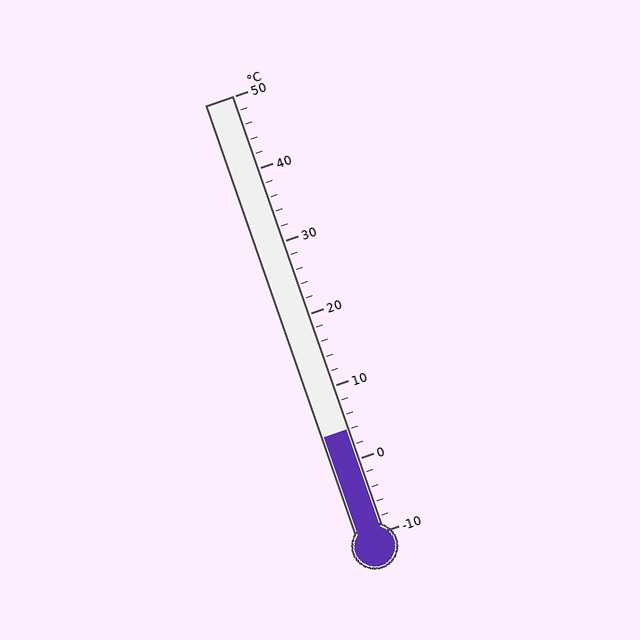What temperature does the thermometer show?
The thermometer shows approximately 4°C.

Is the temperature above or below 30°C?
The temperature is below 30°C.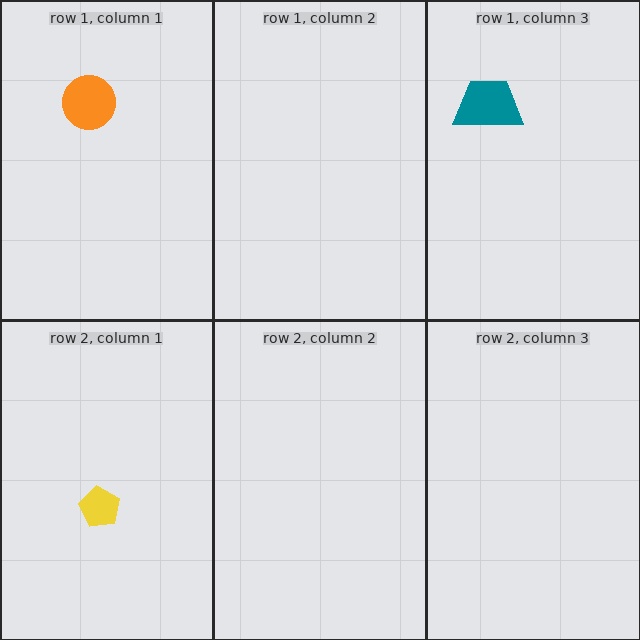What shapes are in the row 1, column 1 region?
The orange circle.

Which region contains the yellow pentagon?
The row 2, column 1 region.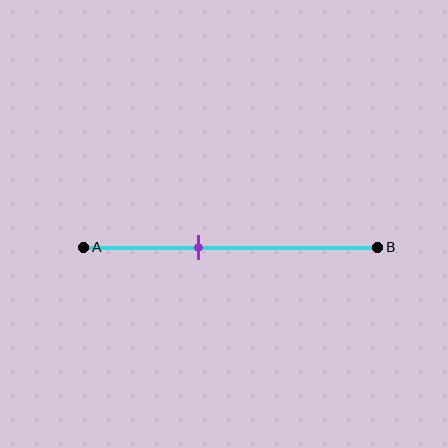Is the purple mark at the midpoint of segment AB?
No, the mark is at about 40% from A, not at the 50% midpoint.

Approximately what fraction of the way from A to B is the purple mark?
The purple mark is approximately 40% of the way from A to B.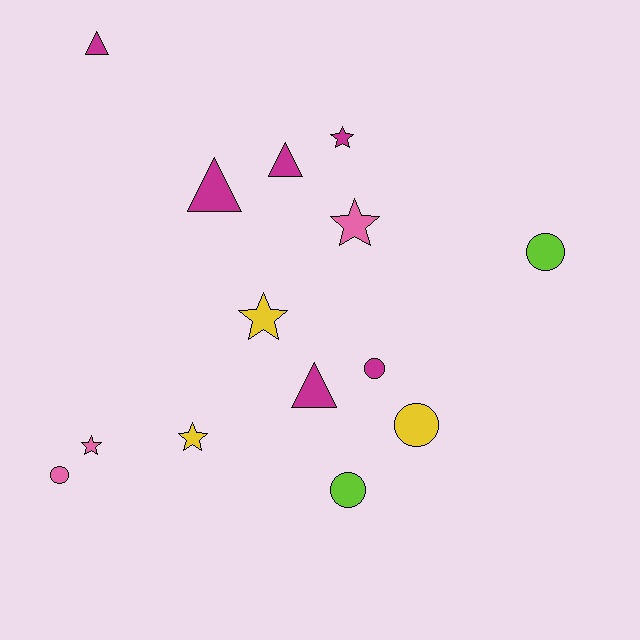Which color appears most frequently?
Magenta, with 6 objects.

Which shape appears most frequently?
Circle, with 5 objects.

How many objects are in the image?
There are 14 objects.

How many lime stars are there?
There are no lime stars.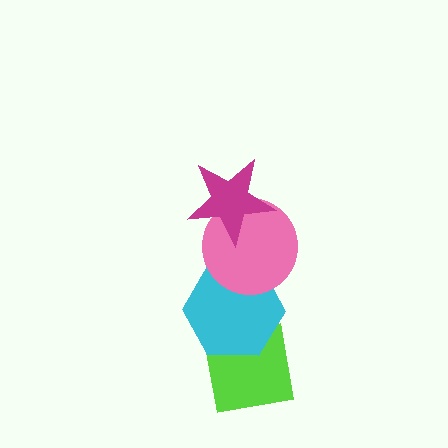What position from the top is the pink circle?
The pink circle is 2nd from the top.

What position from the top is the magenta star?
The magenta star is 1st from the top.